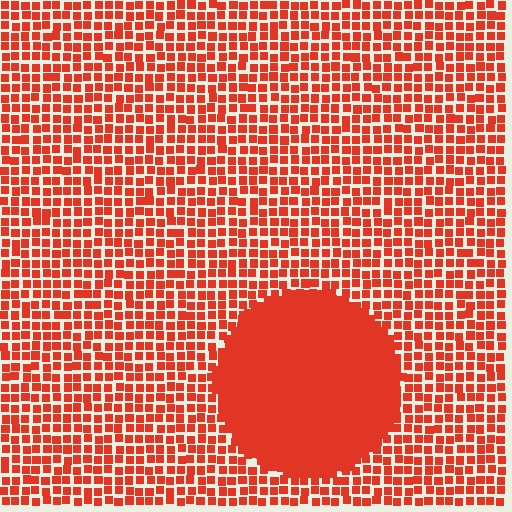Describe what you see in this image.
The image contains small red elements arranged at two different densities. A circle-shaped region is visible where the elements are more densely packed than the surrounding area.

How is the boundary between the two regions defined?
The boundary is defined by a change in element density (approximately 2.6x ratio). All elements are the same color, size, and shape.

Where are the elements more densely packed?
The elements are more densely packed inside the circle boundary.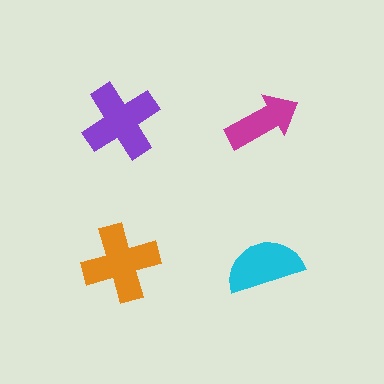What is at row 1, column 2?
A magenta arrow.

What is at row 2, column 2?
A cyan semicircle.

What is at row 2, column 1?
An orange cross.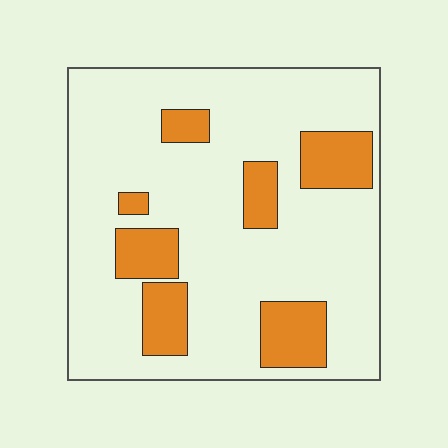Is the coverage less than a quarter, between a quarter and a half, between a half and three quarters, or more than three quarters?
Less than a quarter.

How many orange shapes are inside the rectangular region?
7.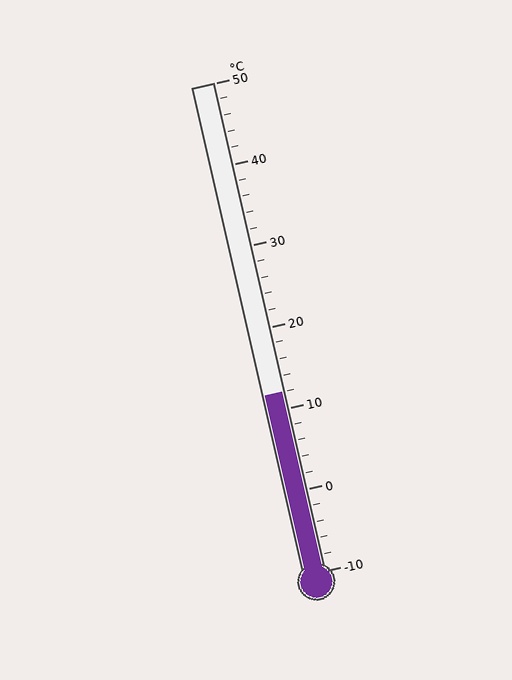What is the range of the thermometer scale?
The thermometer scale ranges from -10°C to 50°C.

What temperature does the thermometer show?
The thermometer shows approximately 12°C.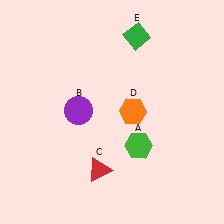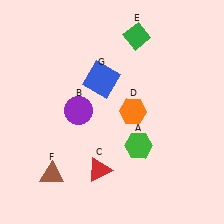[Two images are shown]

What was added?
A brown triangle (F), a blue square (G) were added in Image 2.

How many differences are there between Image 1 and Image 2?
There are 2 differences between the two images.